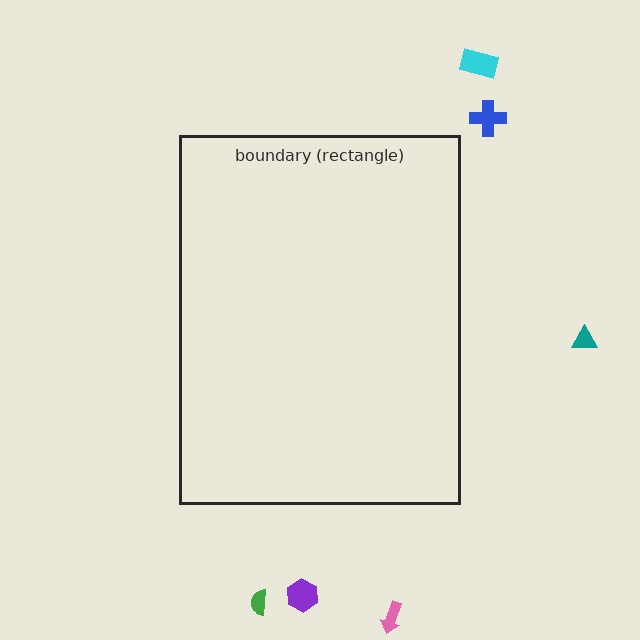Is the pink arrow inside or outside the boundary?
Outside.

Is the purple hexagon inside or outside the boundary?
Outside.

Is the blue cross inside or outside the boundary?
Outside.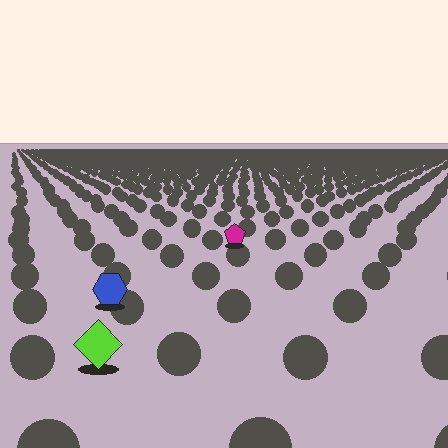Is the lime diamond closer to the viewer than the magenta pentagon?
Yes. The lime diamond is closer — you can tell from the texture gradient: the ground texture is coarser near it.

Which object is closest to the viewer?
The lime diamond is closest. The texture marks near it are larger and more spread out.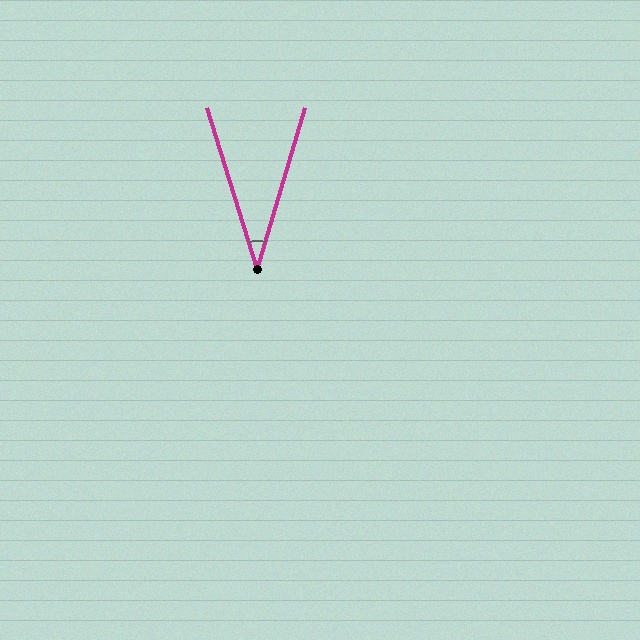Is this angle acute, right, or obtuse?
It is acute.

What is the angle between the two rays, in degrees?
Approximately 34 degrees.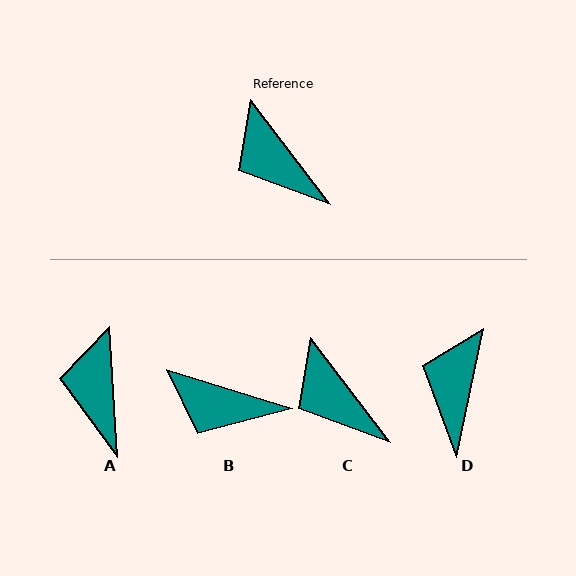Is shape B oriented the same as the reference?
No, it is off by about 35 degrees.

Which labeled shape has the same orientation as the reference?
C.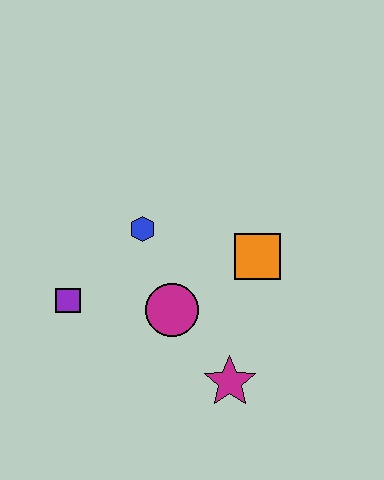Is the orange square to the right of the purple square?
Yes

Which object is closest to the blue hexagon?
The magenta circle is closest to the blue hexagon.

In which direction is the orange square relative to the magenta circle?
The orange square is to the right of the magenta circle.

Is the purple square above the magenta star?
Yes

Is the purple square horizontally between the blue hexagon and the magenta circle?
No